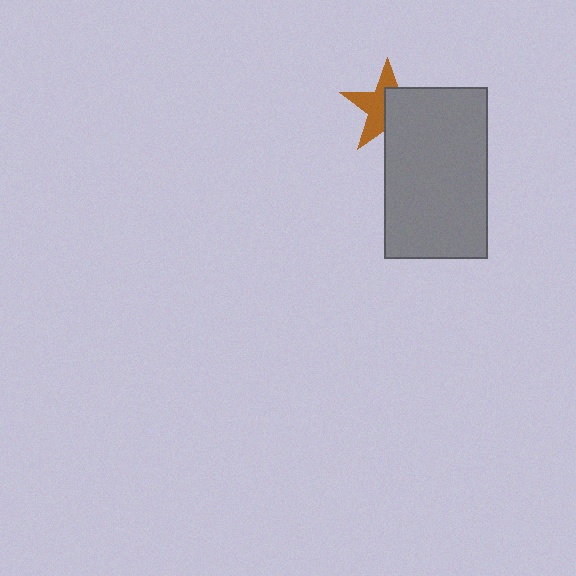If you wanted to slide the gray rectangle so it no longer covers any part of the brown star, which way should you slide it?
Slide it toward the lower-right — that is the most direct way to separate the two shapes.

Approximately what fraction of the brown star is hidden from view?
Roughly 50% of the brown star is hidden behind the gray rectangle.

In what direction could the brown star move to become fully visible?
The brown star could move toward the upper-left. That would shift it out from behind the gray rectangle entirely.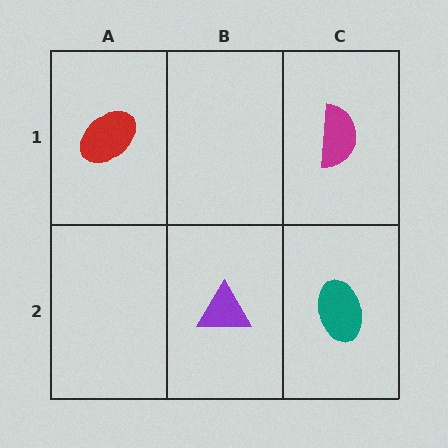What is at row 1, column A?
A red ellipse.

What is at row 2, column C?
A teal ellipse.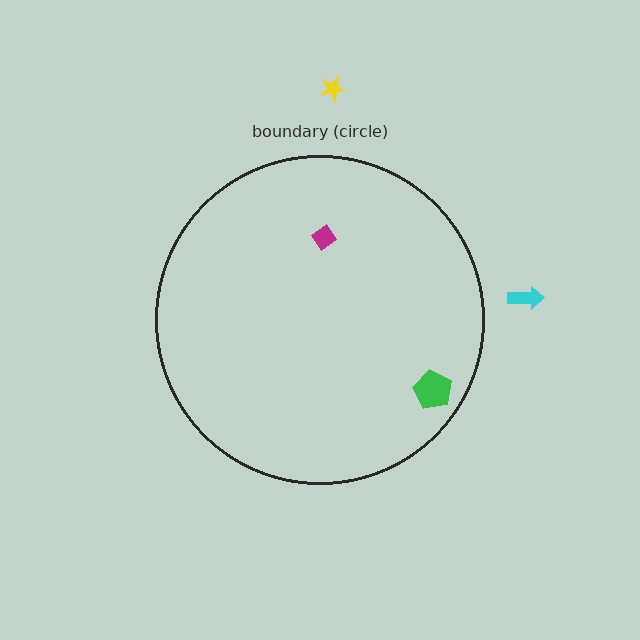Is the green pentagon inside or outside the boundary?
Inside.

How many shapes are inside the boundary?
2 inside, 2 outside.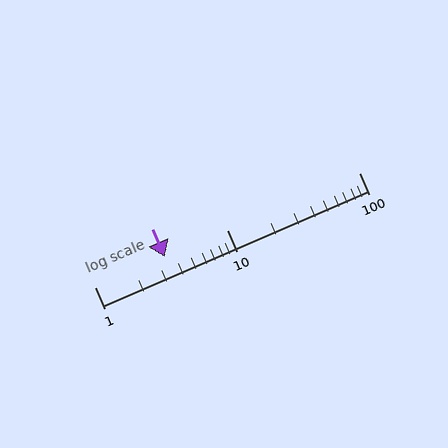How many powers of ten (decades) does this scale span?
The scale spans 2 decades, from 1 to 100.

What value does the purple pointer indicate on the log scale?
The pointer indicates approximately 3.4.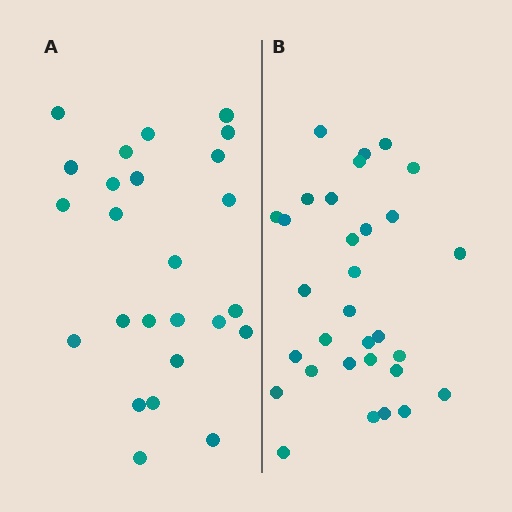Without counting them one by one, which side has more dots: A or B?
Region B (the right region) has more dots.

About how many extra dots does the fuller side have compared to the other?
Region B has about 6 more dots than region A.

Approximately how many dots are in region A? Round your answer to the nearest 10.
About 20 dots. (The exact count is 25, which rounds to 20.)